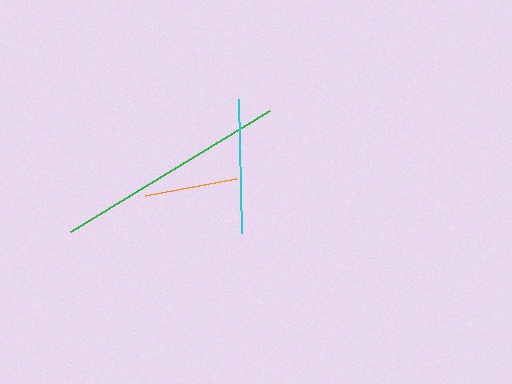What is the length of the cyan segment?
The cyan segment is approximately 134 pixels long.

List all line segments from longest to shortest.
From longest to shortest: green, cyan, orange.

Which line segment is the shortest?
The orange line is the shortest at approximately 93 pixels.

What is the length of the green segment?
The green segment is approximately 233 pixels long.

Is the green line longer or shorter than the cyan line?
The green line is longer than the cyan line.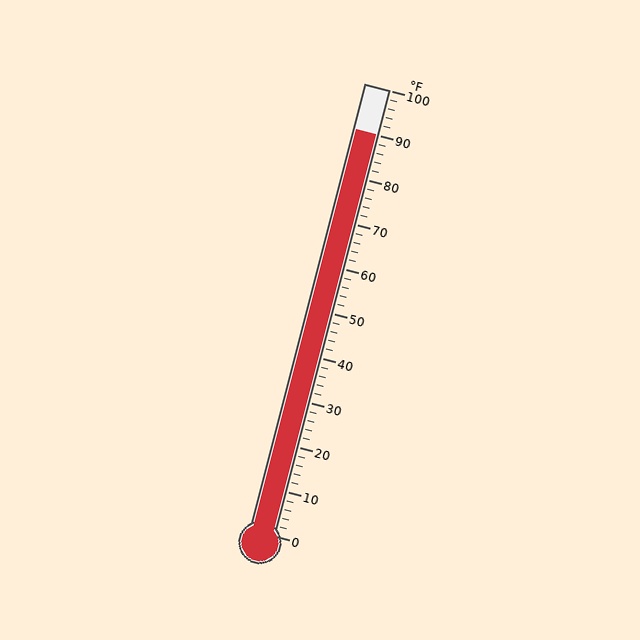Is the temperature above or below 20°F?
The temperature is above 20°F.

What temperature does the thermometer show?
The thermometer shows approximately 90°F.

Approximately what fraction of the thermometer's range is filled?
The thermometer is filled to approximately 90% of its range.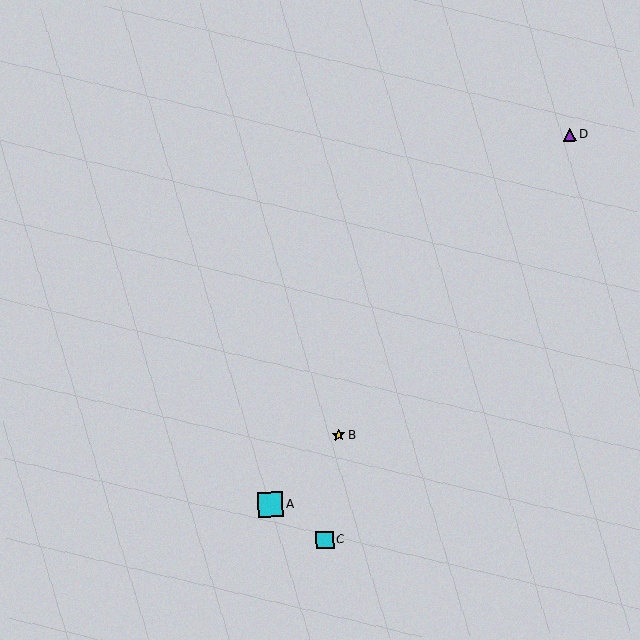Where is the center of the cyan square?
The center of the cyan square is at (271, 505).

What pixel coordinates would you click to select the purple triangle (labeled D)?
Click at (569, 135) to select the purple triangle D.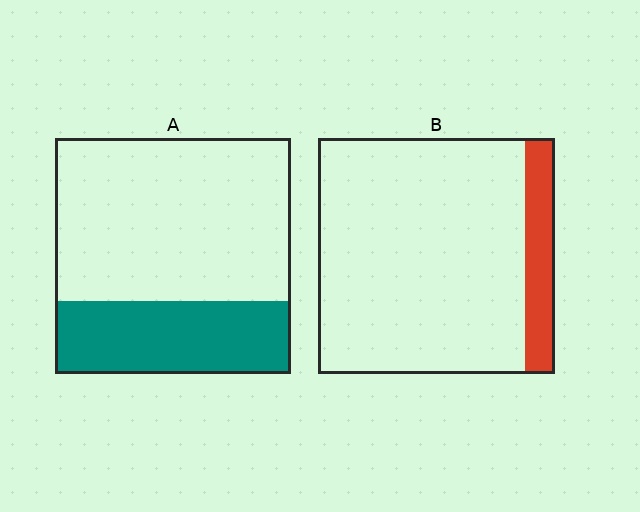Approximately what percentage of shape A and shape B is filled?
A is approximately 30% and B is approximately 15%.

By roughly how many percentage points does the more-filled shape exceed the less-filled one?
By roughly 20 percentage points (A over B).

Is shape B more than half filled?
No.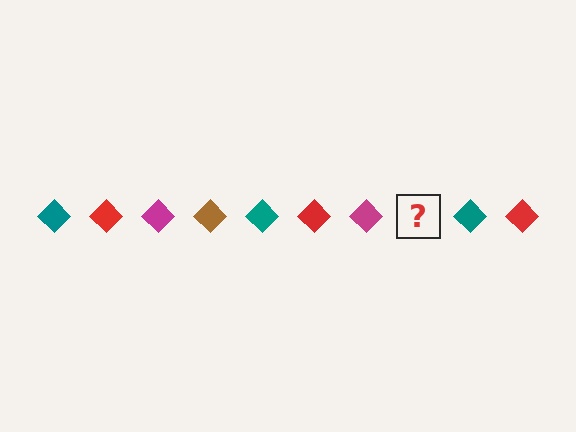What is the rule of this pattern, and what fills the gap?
The rule is that the pattern cycles through teal, red, magenta, brown diamonds. The gap should be filled with a brown diamond.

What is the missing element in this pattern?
The missing element is a brown diamond.